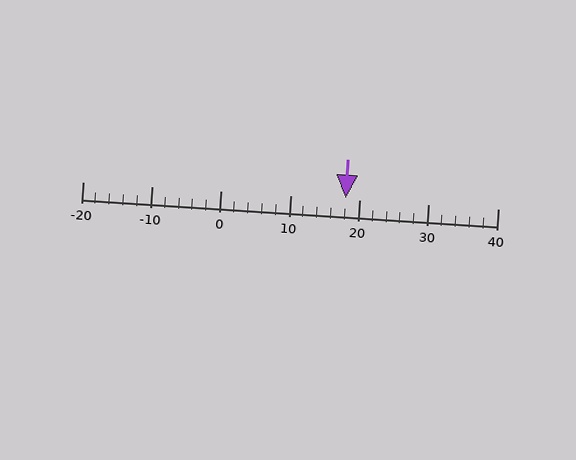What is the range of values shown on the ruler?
The ruler shows values from -20 to 40.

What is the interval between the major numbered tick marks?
The major tick marks are spaced 10 units apart.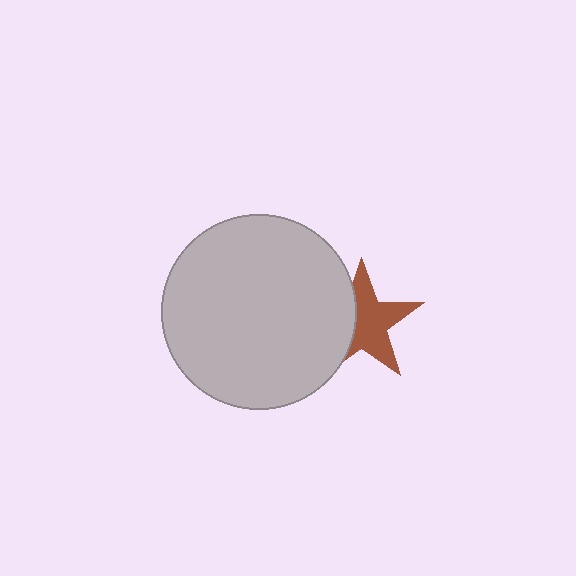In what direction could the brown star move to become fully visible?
The brown star could move right. That would shift it out from behind the light gray circle entirely.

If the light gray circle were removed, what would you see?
You would see the complete brown star.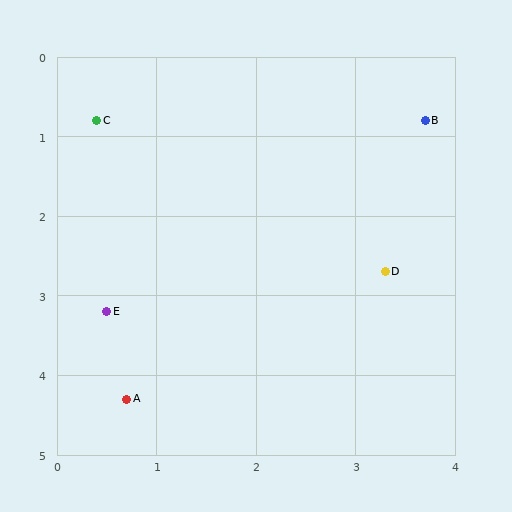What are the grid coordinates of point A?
Point A is at approximately (0.7, 4.3).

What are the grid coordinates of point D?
Point D is at approximately (3.3, 2.7).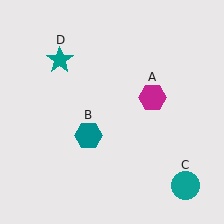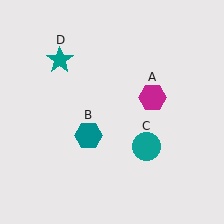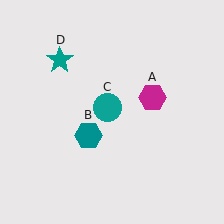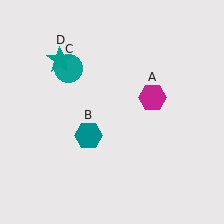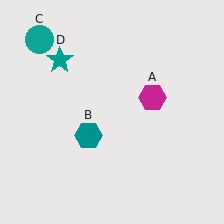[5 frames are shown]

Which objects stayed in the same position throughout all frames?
Magenta hexagon (object A) and teal hexagon (object B) and teal star (object D) remained stationary.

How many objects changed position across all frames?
1 object changed position: teal circle (object C).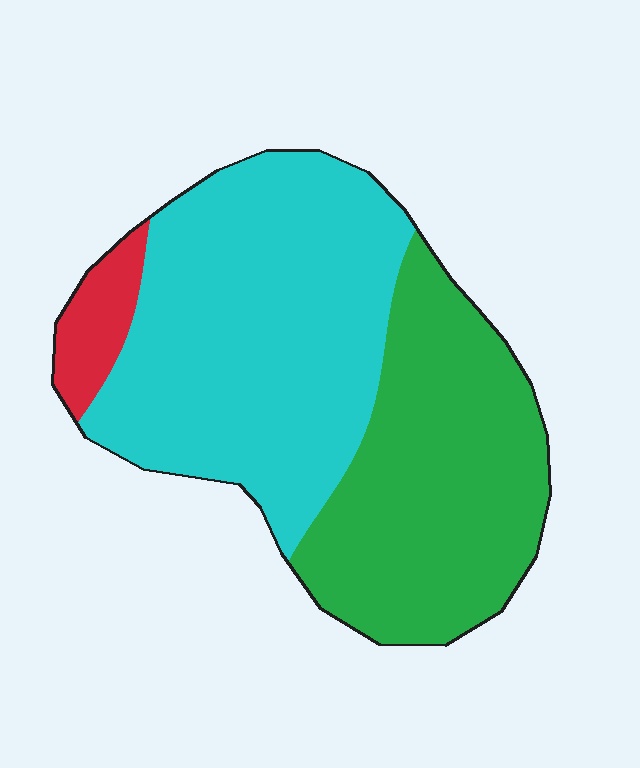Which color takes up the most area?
Cyan, at roughly 55%.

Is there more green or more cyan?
Cyan.